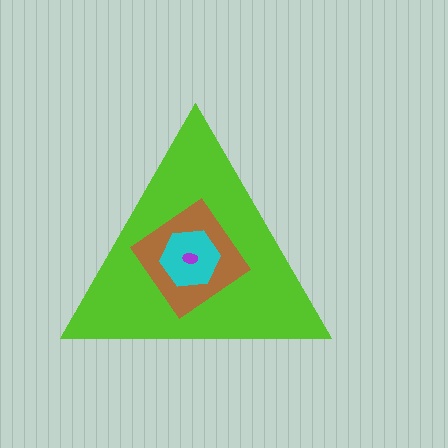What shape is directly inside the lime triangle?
The brown diamond.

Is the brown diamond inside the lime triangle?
Yes.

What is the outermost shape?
The lime triangle.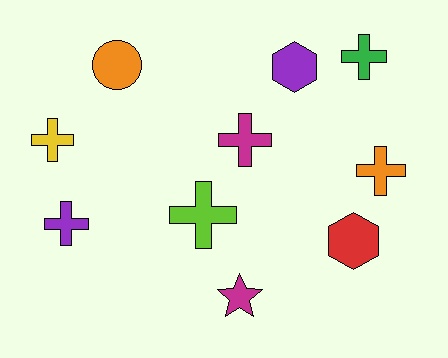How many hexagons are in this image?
There are 2 hexagons.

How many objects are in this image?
There are 10 objects.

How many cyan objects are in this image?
There are no cyan objects.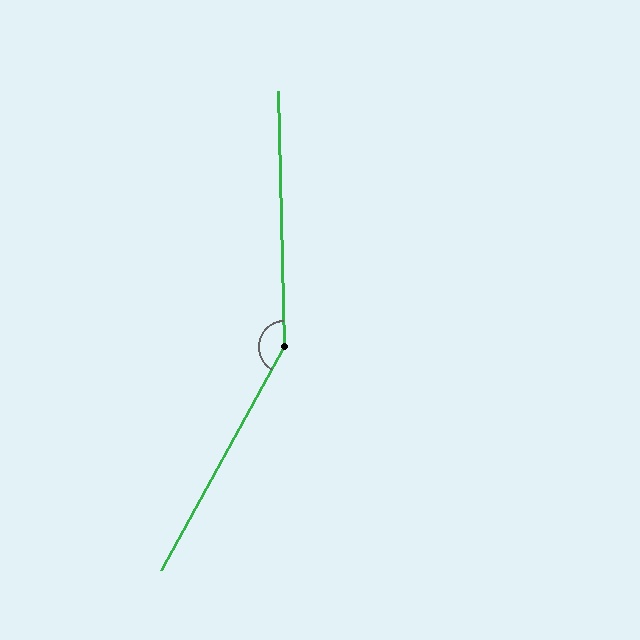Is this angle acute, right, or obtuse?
It is obtuse.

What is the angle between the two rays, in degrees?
Approximately 150 degrees.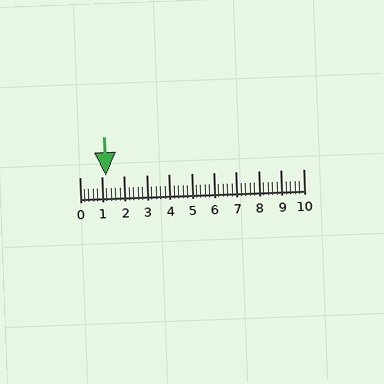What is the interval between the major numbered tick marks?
The major tick marks are spaced 1 units apart.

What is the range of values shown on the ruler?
The ruler shows values from 0 to 10.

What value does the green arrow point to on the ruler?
The green arrow points to approximately 1.2.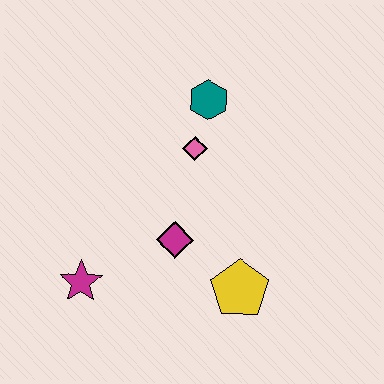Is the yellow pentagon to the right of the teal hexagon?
Yes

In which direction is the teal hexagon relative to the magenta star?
The teal hexagon is above the magenta star.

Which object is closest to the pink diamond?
The teal hexagon is closest to the pink diamond.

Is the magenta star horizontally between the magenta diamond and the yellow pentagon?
No